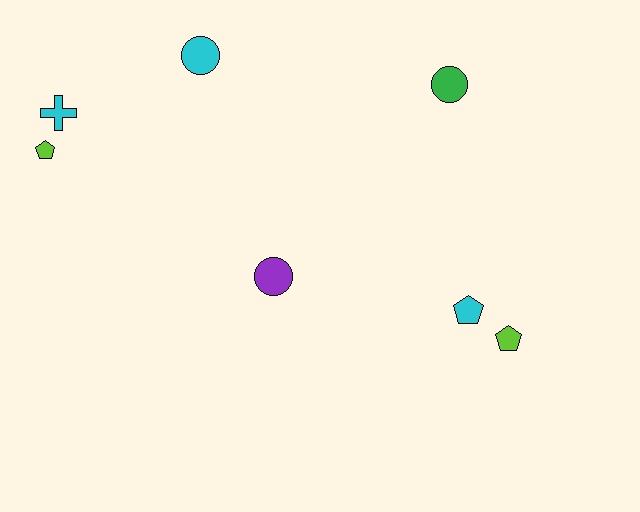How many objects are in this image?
There are 7 objects.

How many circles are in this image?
There are 3 circles.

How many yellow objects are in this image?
There are no yellow objects.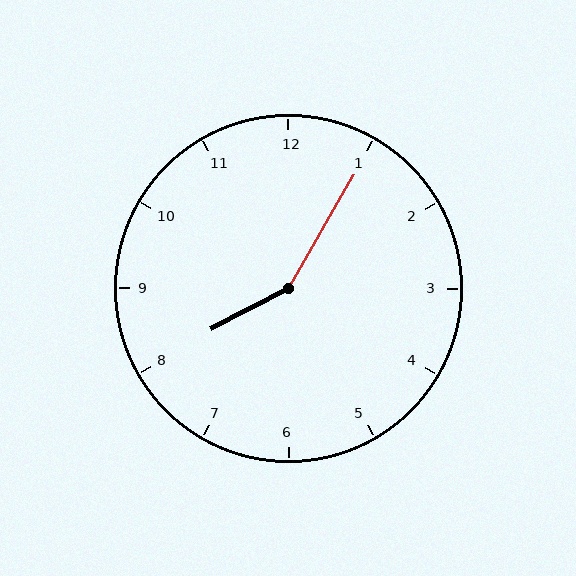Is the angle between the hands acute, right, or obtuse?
It is obtuse.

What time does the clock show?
8:05.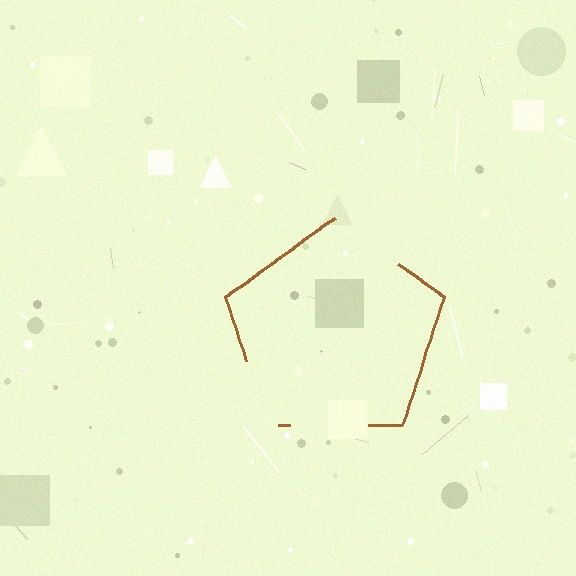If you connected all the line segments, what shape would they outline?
They would outline a pentagon.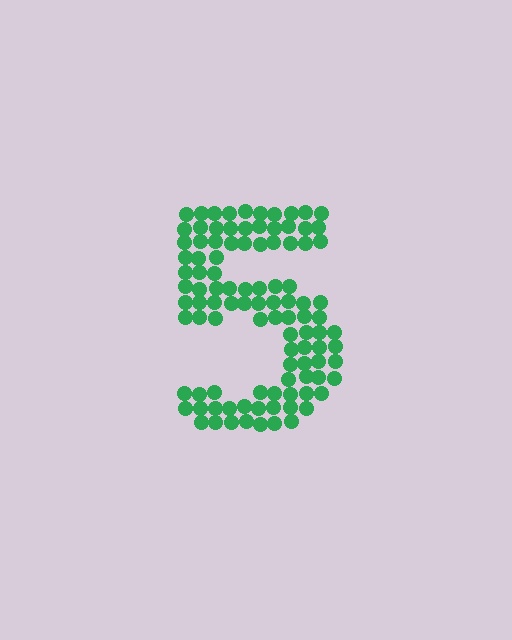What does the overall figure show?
The overall figure shows the digit 5.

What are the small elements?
The small elements are circles.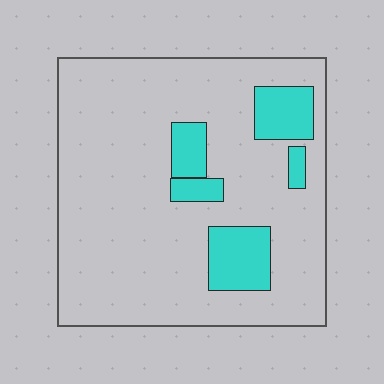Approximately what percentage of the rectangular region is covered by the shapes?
Approximately 15%.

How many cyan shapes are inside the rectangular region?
5.